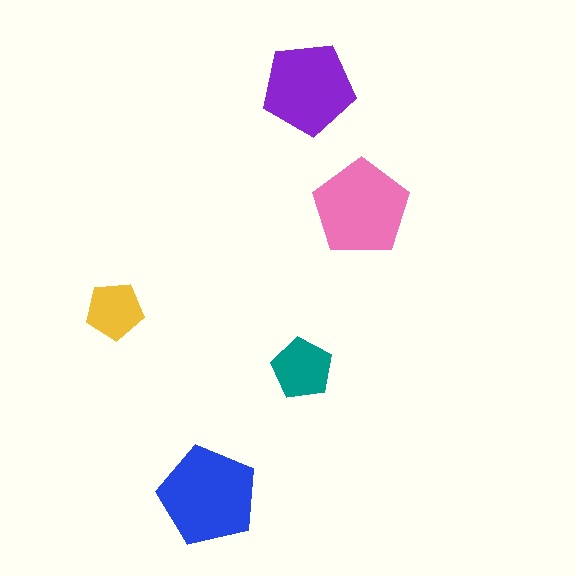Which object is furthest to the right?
The pink pentagon is rightmost.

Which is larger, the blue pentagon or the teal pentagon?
The blue one.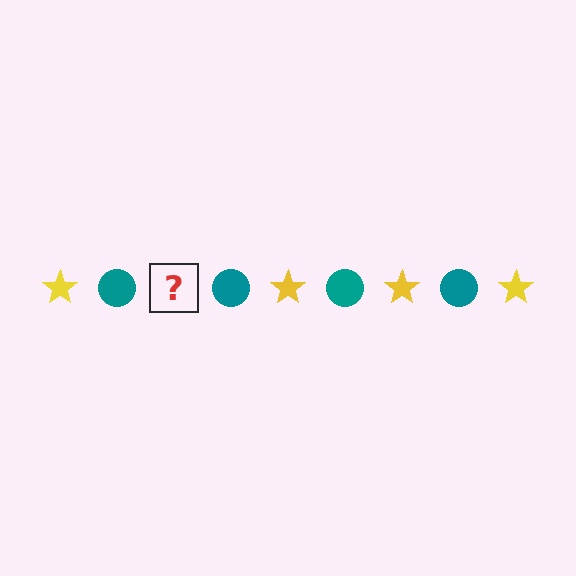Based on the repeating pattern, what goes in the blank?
The blank should be a yellow star.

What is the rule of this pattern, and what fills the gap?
The rule is that the pattern alternates between yellow star and teal circle. The gap should be filled with a yellow star.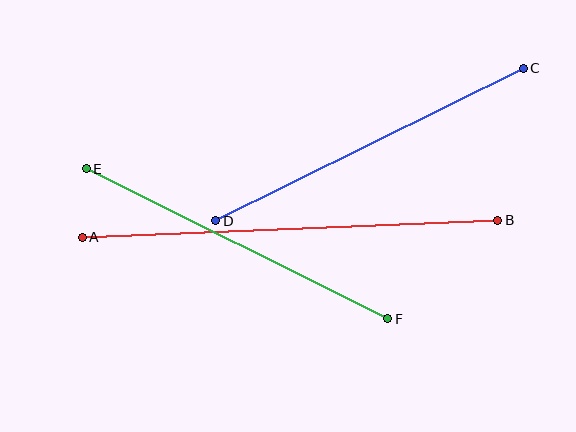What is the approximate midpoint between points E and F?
The midpoint is at approximately (237, 244) pixels.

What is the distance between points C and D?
The distance is approximately 343 pixels.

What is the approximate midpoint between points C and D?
The midpoint is at approximately (370, 145) pixels.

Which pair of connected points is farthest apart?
Points A and B are farthest apart.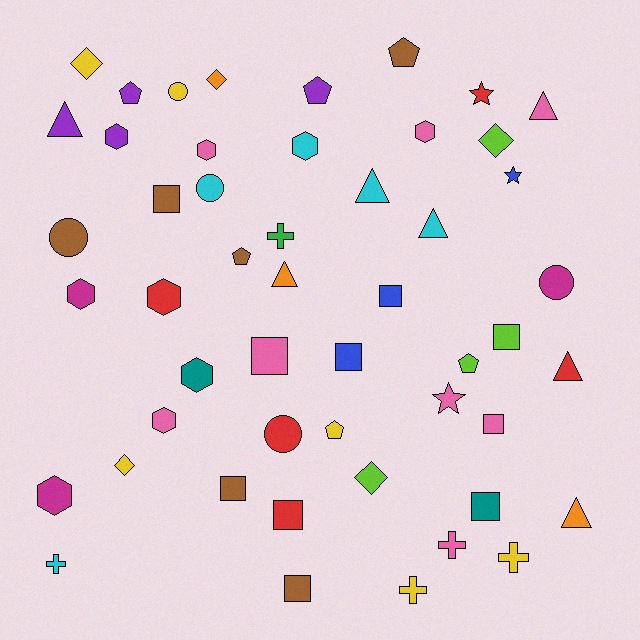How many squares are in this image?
There are 10 squares.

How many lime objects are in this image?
There are 4 lime objects.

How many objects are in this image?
There are 50 objects.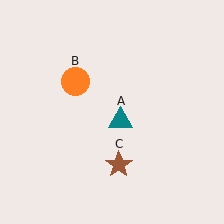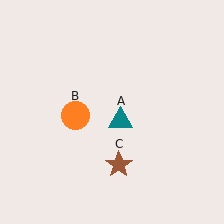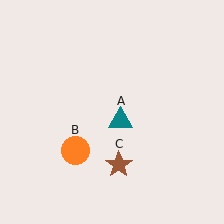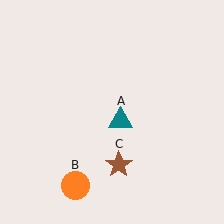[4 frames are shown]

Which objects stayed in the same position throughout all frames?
Teal triangle (object A) and brown star (object C) remained stationary.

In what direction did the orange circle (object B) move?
The orange circle (object B) moved down.